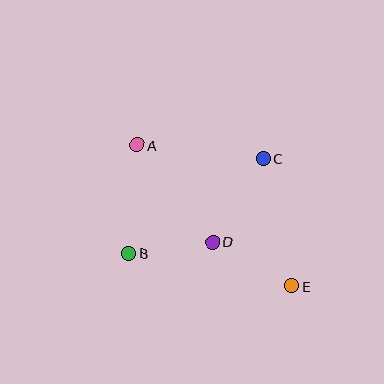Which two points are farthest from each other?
Points A and E are farthest from each other.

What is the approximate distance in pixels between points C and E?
The distance between C and E is approximately 131 pixels.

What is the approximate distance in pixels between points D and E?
The distance between D and E is approximately 91 pixels.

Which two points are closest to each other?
Points B and D are closest to each other.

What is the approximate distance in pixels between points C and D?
The distance between C and D is approximately 98 pixels.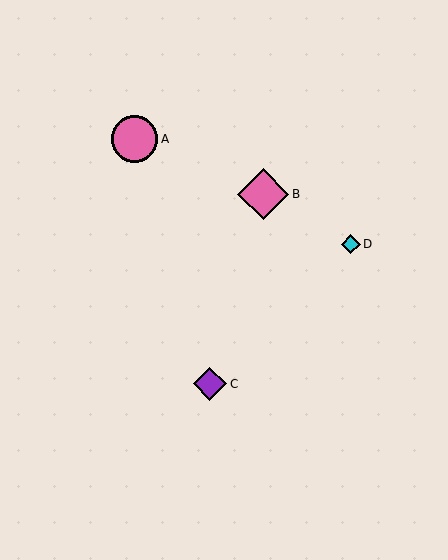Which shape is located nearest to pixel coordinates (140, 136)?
The pink circle (labeled A) at (135, 139) is nearest to that location.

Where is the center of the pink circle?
The center of the pink circle is at (135, 139).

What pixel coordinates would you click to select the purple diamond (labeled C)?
Click at (210, 384) to select the purple diamond C.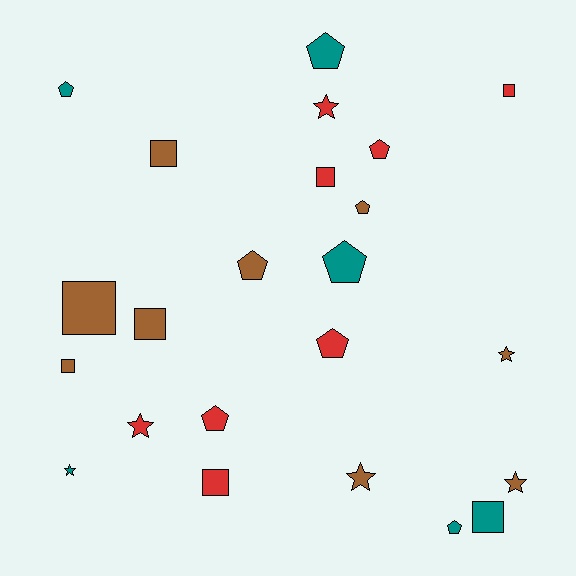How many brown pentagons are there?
There are 2 brown pentagons.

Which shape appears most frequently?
Pentagon, with 9 objects.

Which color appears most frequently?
Brown, with 9 objects.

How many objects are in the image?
There are 23 objects.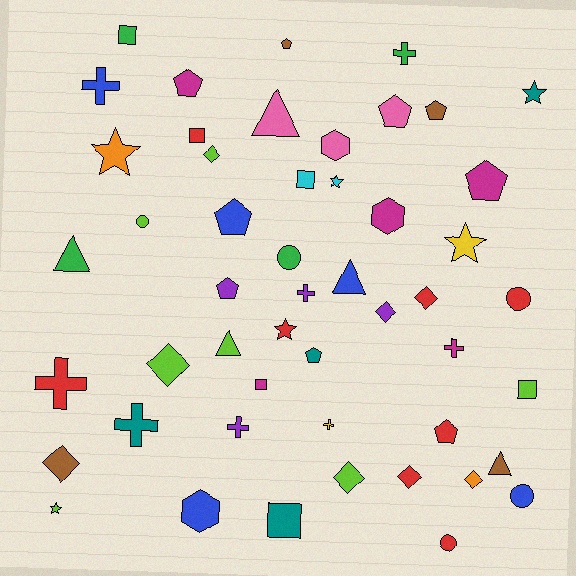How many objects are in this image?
There are 50 objects.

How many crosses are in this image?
There are 8 crosses.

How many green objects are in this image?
There are 4 green objects.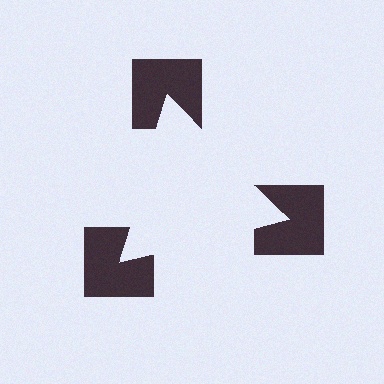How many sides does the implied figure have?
3 sides.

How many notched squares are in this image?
There are 3 — one at each vertex of the illusory triangle.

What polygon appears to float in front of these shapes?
An illusory triangle — its edges are inferred from the aligned wedge cuts in the notched squares, not physically drawn.